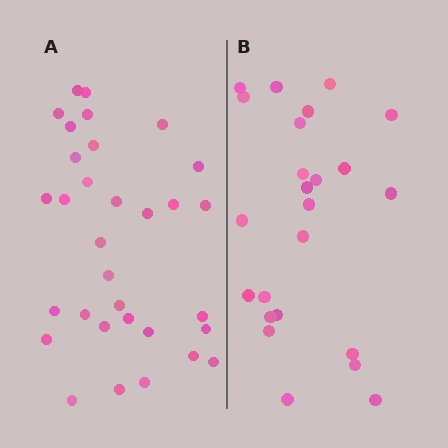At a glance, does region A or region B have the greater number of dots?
Region A (the left region) has more dots.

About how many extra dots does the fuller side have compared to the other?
Region A has roughly 8 or so more dots than region B.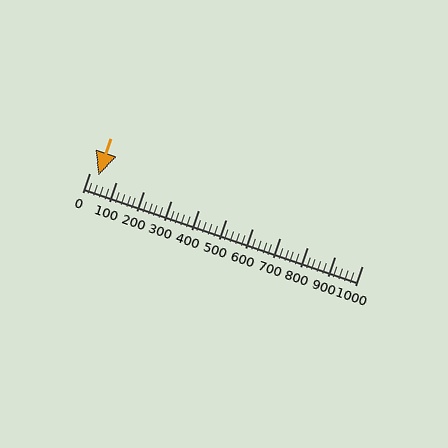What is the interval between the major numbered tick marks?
The major tick marks are spaced 100 units apart.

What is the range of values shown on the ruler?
The ruler shows values from 0 to 1000.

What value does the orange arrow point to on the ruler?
The orange arrow points to approximately 33.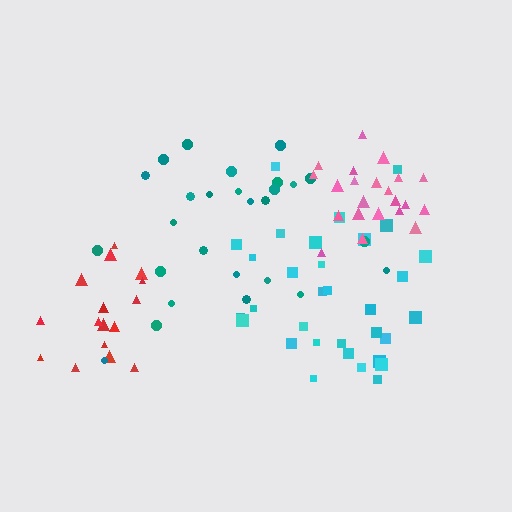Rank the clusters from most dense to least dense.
pink, cyan, red, teal.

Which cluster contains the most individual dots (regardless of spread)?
Cyan (32).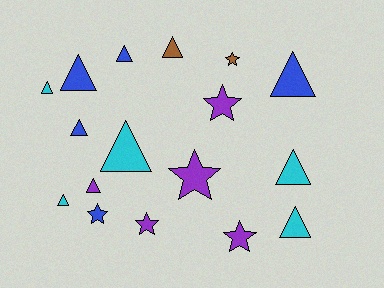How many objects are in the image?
There are 17 objects.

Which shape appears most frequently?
Triangle, with 11 objects.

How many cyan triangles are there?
There are 5 cyan triangles.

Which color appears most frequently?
Purple, with 5 objects.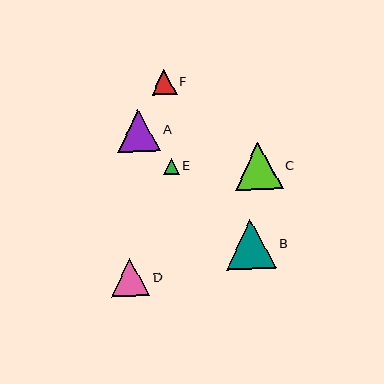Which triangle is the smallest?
Triangle E is the smallest with a size of approximately 16 pixels.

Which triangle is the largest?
Triangle B is the largest with a size of approximately 50 pixels.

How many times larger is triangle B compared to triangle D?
Triangle B is approximately 1.3 times the size of triangle D.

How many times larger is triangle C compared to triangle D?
Triangle C is approximately 1.2 times the size of triangle D.